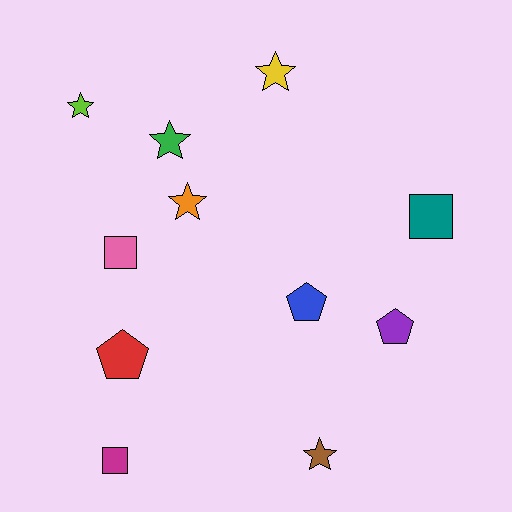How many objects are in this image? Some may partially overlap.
There are 11 objects.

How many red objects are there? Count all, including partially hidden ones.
There is 1 red object.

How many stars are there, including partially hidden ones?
There are 5 stars.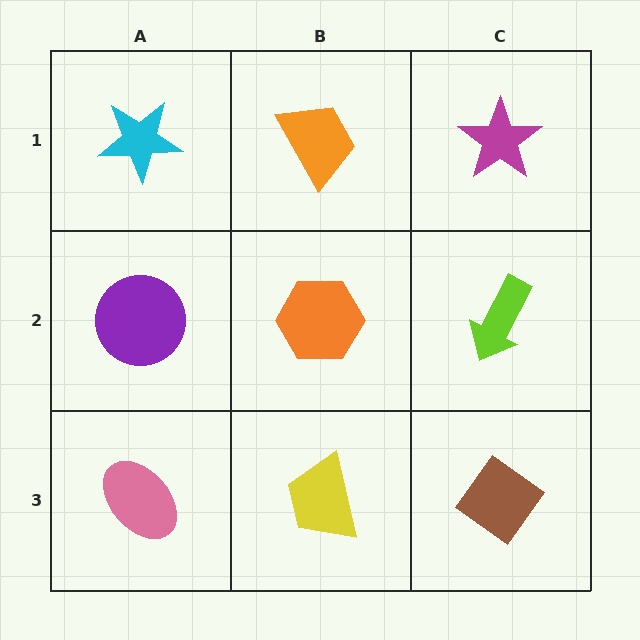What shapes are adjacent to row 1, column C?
A lime arrow (row 2, column C), an orange trapezoid (row 1, column B).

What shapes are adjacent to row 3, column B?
An orange hexagon (row 2, column B), a pink ellipse (row 3, column A), a brown diamond (row 3, column C).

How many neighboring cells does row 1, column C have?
2.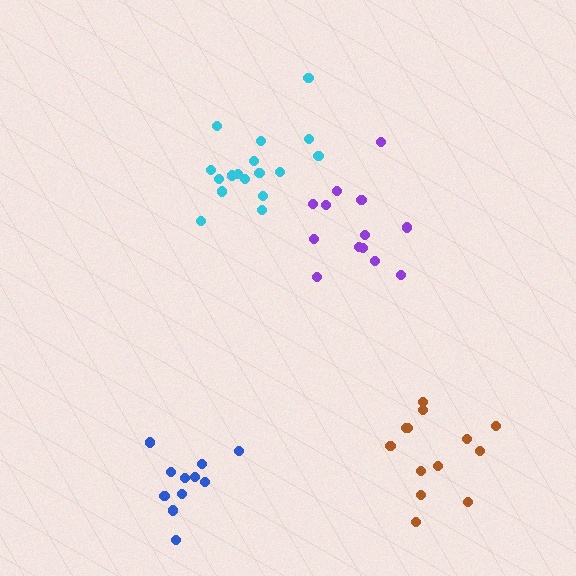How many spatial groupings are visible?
There are 4 spatial groupings.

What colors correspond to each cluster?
The clusters are colored: cyan, brown, purple, blue.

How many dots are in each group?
Group 1: 17 dots, Group 2: 13 dots, Group 3: 13 dots, Group 4: 11 dots (54 total).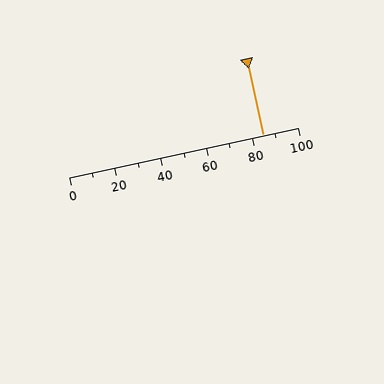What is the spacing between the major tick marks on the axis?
The major ticks are spaced 20 apart.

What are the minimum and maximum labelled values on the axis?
The axis runs from 0 to 100.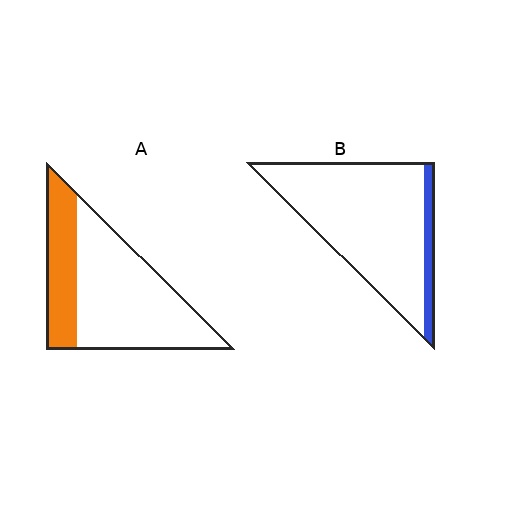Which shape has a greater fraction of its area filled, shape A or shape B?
Shape A.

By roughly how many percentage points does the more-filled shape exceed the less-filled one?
By roughly 20 percentage points (A over B).